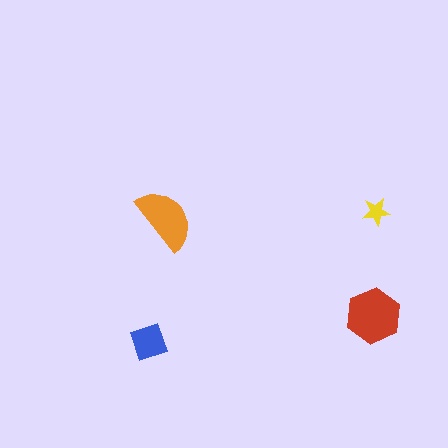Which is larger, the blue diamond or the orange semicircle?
The orange semicircle.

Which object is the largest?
The red hexagon.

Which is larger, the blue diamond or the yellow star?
The blue diamond.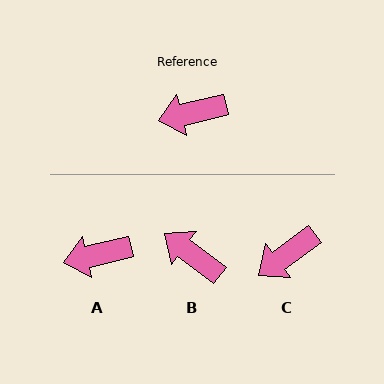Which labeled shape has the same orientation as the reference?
A.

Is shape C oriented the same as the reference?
No, it is off by about 23 degrees.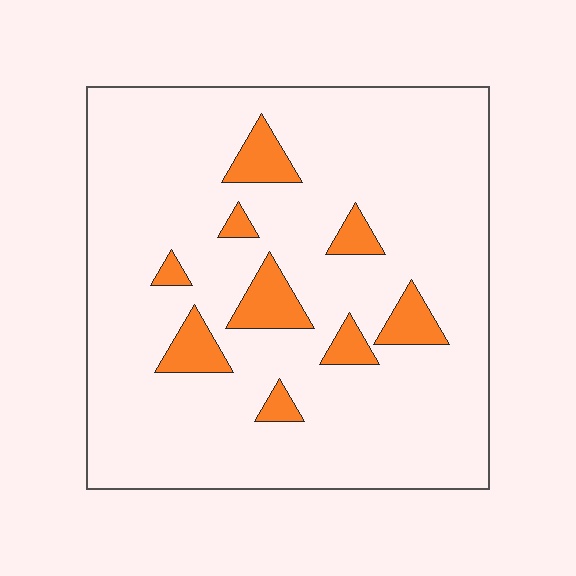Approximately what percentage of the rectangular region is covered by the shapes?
Approximately 10%.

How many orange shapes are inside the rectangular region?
9.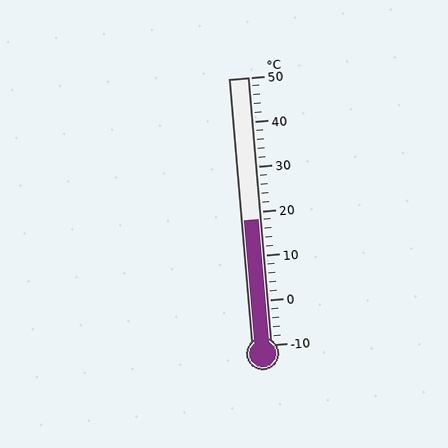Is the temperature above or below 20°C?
The temperature is below 20°C.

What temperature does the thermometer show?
The thermometer shows approximately 18°C.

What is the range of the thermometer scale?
The thermometer scale ranges from -10°C to 50°C.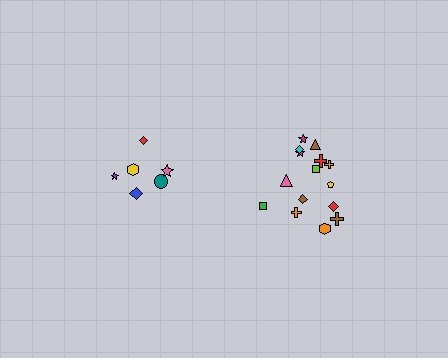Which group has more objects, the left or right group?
The right group.